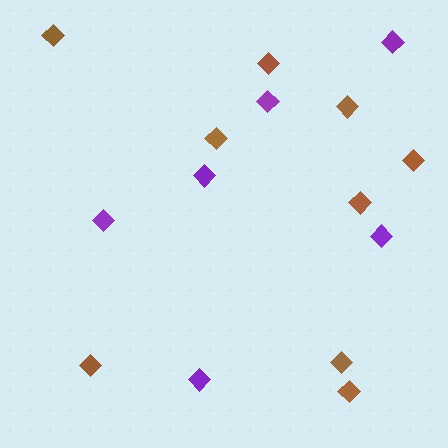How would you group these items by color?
There are 2 groups: one group of purple diamonds (6) and one group of brown diamonds (9).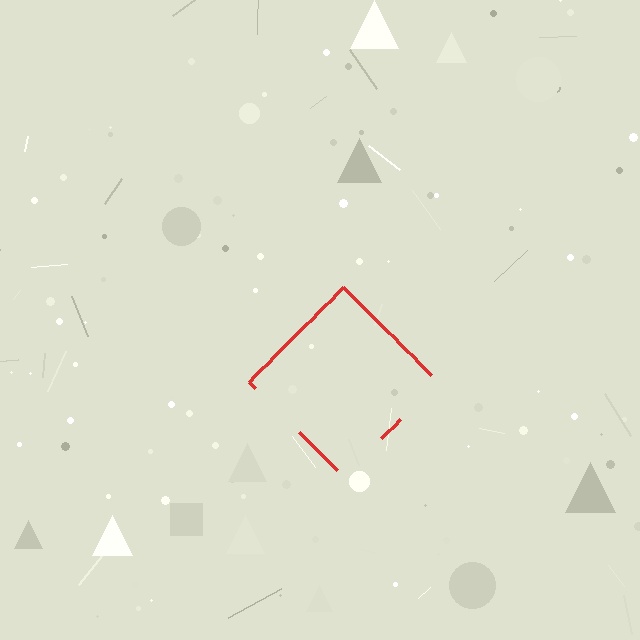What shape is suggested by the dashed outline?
The dashed outline suggests a diamond.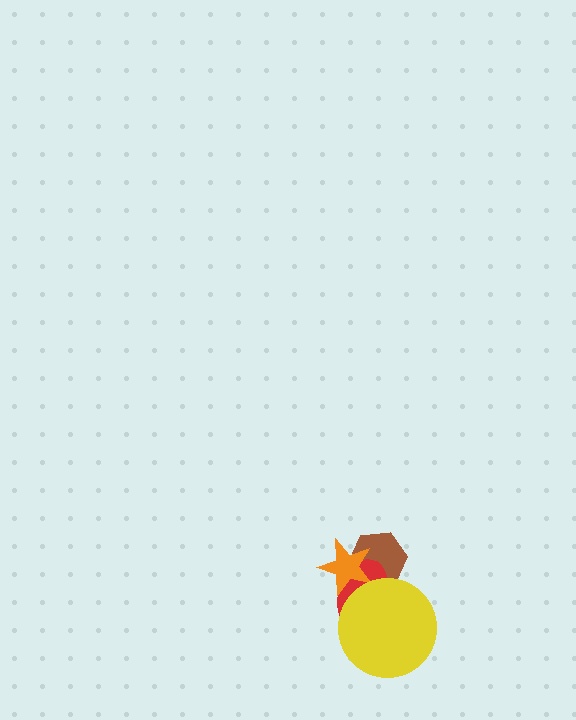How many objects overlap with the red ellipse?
3 objects overlap with the red ellipse.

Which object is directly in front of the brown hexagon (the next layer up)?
The red ellipse is directly in front of the brown hexagon.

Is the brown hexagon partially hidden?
Yes, it is partially covered by another shape.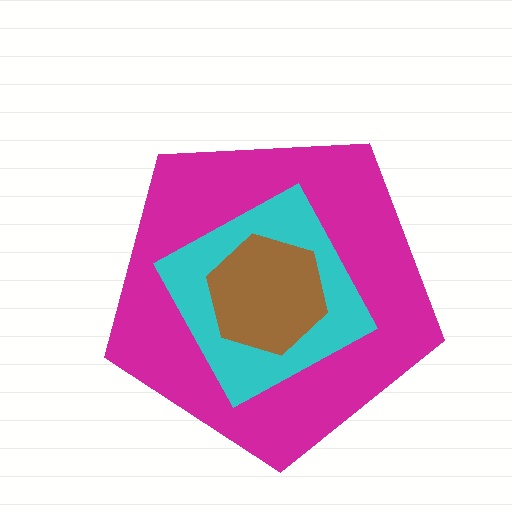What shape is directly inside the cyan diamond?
The brown hexagon.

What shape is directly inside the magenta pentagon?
The cyan diamond.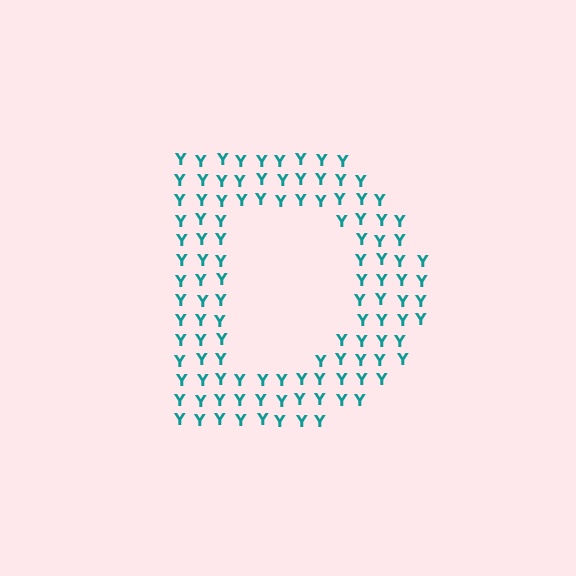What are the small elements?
The small elements are letter Y's.